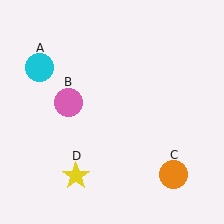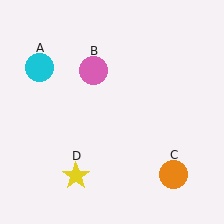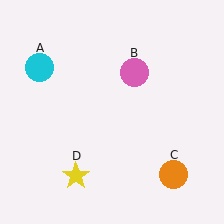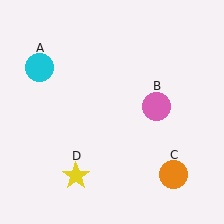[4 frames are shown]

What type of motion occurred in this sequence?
The pink circle (object B) rotated clockwise around the center of the scene.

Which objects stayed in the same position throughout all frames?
Cyan circle (object A) and orange circle (object C) and yellow star (object D) remained stationary.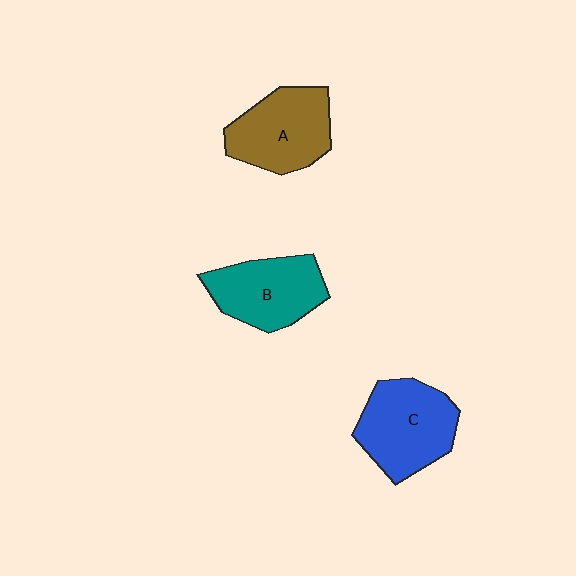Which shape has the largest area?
Shape C (blue).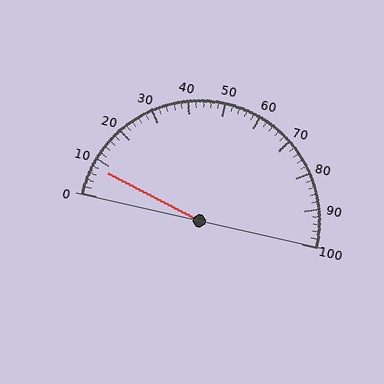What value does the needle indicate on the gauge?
The needle indicates approximately 8.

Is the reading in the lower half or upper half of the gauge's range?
The reading is in the lower half of the range (0 to 100).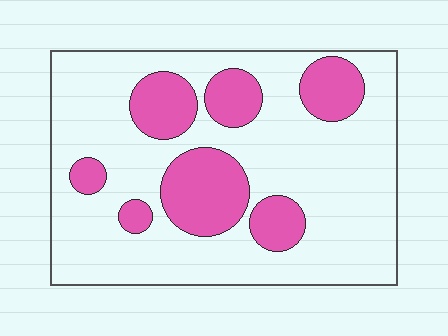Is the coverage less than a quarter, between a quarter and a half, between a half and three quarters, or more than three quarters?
Between a quarter and a half.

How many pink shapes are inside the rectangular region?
7.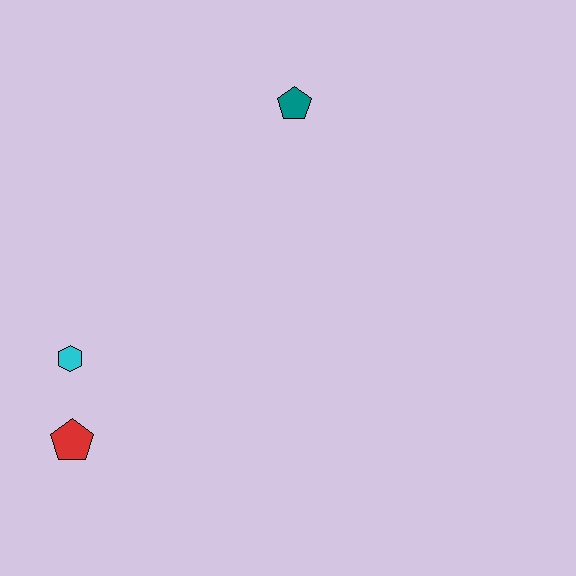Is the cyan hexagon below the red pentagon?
No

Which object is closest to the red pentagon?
The cyan hexagon is closest to the red pentagon.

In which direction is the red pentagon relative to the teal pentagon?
The red pentagon is below the teal pentagon.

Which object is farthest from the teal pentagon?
The red pentagon is farthest from the teal pentagon.